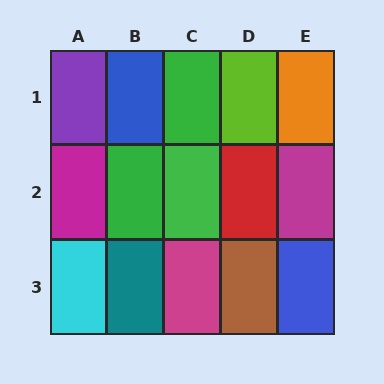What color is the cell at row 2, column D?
Red.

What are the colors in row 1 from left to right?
Purple, blue, green, lime, orange.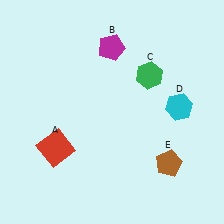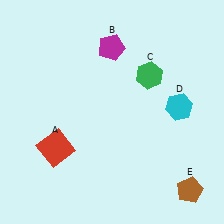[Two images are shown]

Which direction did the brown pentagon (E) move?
The brown pentagon (E) moved down.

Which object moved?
The brown pentagon (E) moved down.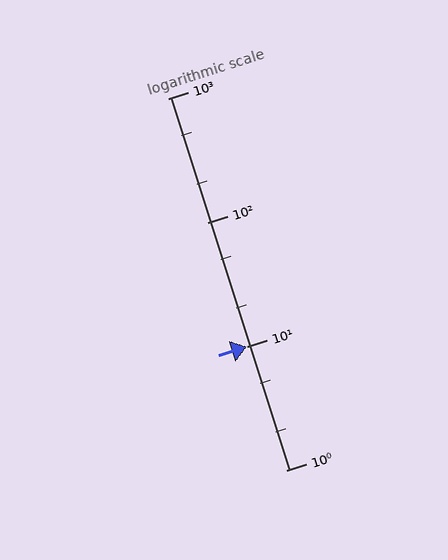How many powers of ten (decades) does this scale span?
The scale spans 3 decades, from 1 to 1000.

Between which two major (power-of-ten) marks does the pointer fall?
The pointer is between 10 and 100.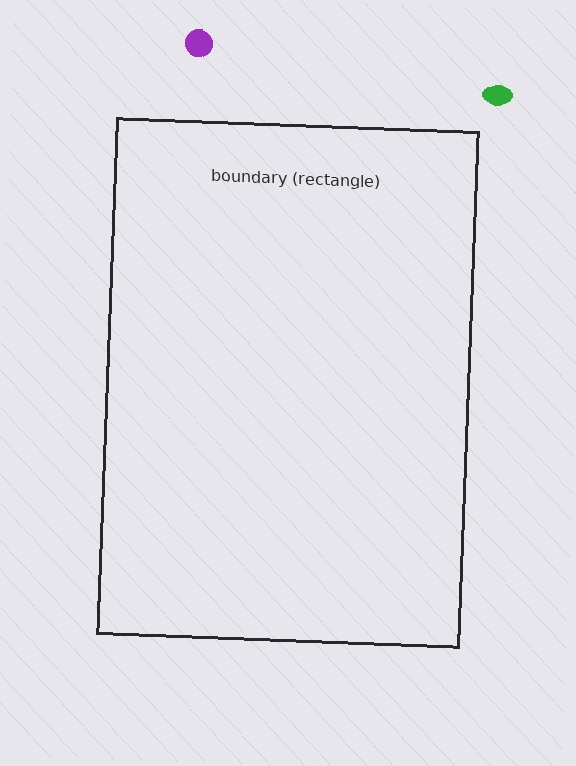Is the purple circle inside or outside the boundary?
Outside.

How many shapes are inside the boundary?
0 inside, 2 outside.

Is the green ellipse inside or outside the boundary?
Outside.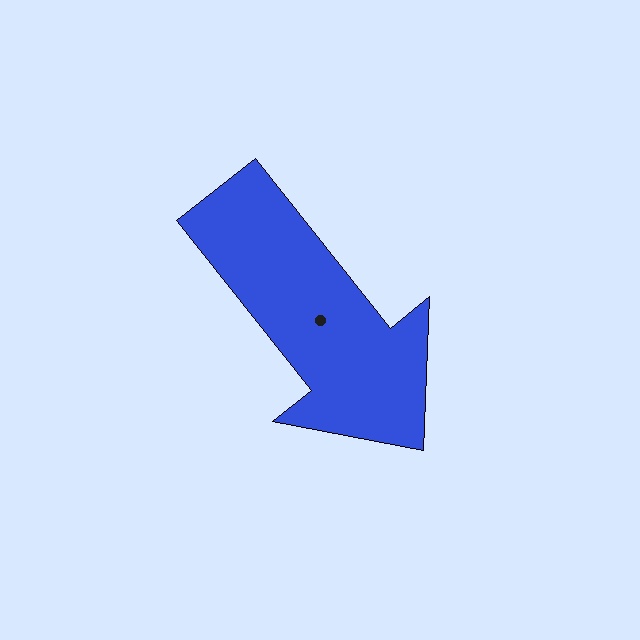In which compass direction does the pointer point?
Southeast.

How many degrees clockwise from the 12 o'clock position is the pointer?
Approximately 142 degrees.